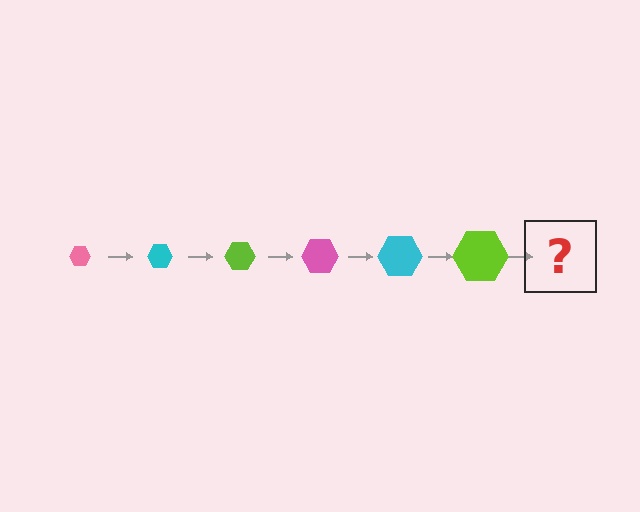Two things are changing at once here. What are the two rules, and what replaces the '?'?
The two rules are that the hexagon grows larger each step and the color cycles through pink, cyan, and lime. The '?' should be a pink hexagon, larger than the previous one.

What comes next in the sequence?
The next element should be a pink hexagon, larger than the previous one.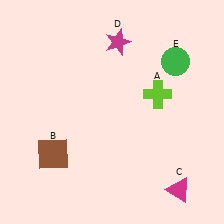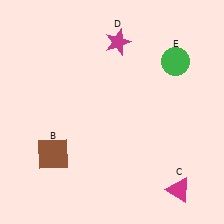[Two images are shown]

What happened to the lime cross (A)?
The lime cross (A) was removed in Image 2. It was in the top-right area of Image 1.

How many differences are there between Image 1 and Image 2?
There is 1 difference between the two images.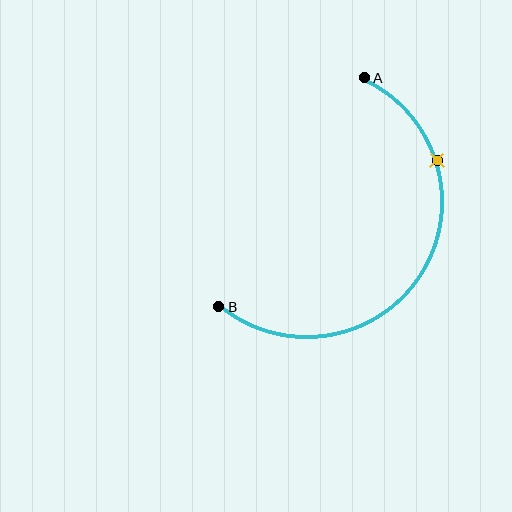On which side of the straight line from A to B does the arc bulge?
The arc bulges to the right of the straight line connecting A and B.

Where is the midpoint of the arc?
The arc midpoint is the point on the curve farthest from the straight line joining A and B. It sits to the right of that line.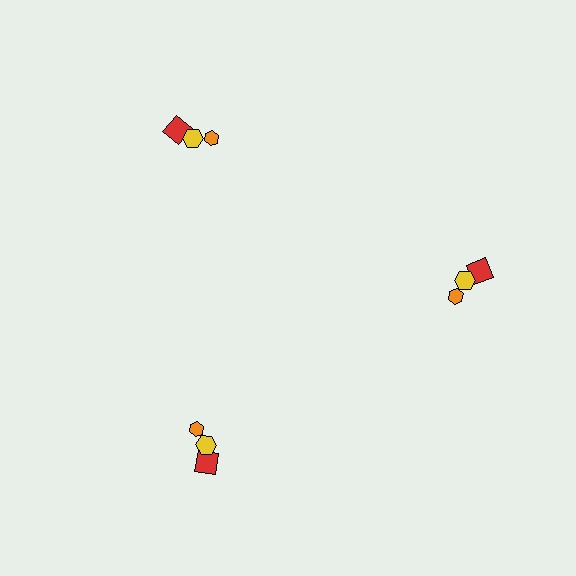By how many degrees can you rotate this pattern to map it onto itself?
The pattern maps onto itself every 120 degrees of rotation.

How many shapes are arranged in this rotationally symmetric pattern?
There are 9 shapes, arranged in 3 groups of 3.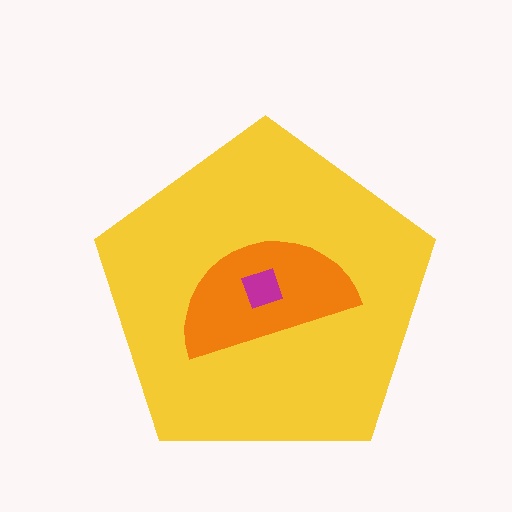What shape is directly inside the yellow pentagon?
The orange semicircle.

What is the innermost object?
The magenta diamond.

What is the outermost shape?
The yellow pentagon.